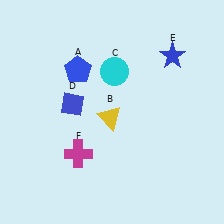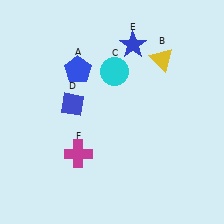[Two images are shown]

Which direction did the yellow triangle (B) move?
The yellow triangle (B) moved up.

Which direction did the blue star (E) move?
The blue star (E) moved left.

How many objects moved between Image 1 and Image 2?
2 objects moved between the two images.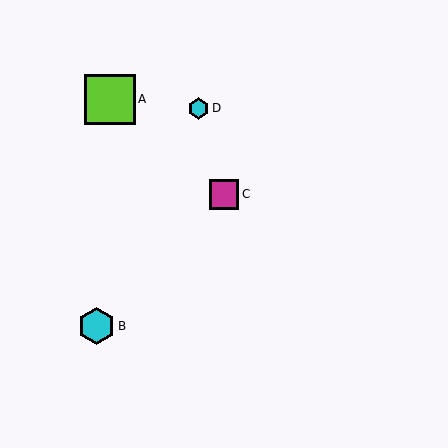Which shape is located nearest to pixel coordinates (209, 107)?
The cyan hexagon (labeled D) at (199, 108) is nearest to that location.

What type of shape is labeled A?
Shape A is a lime square.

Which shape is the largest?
The lime square (labeled A) is the largest.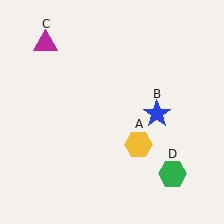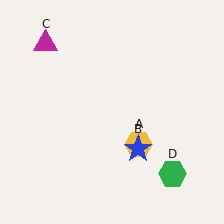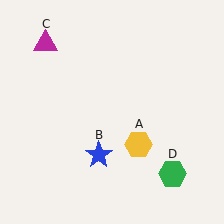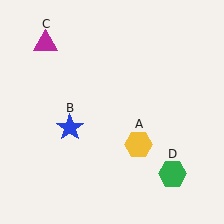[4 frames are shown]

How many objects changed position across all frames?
1 object changed position: blue star (object B).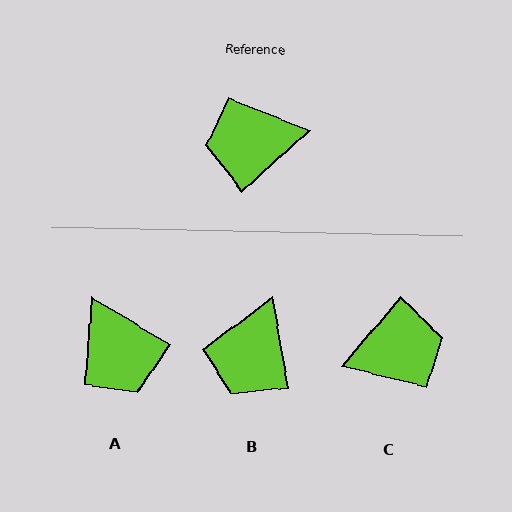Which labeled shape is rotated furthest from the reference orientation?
C, about 172 degrees away.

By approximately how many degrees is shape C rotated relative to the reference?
Approximately 172 degrees clockwise.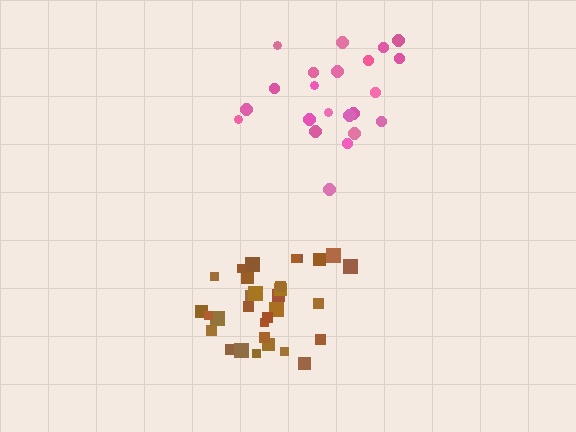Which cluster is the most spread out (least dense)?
Pink.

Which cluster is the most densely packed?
Brown.